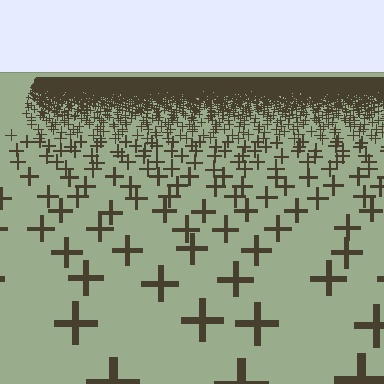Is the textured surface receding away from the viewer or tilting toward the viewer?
The surface is receding away from the viewer. Texture elements get smaller and denser toward the top.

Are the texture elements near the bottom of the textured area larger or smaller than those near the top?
Larger. Near the bottom, elements are closer to the viewer and appear at a bigger on-screen size.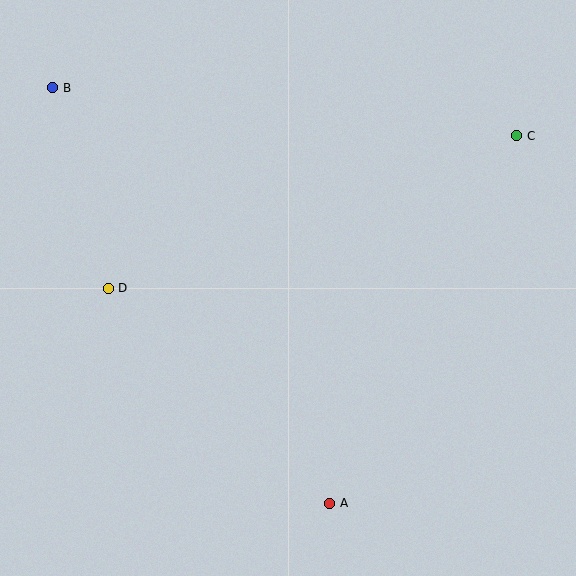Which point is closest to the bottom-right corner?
Point A is closest to the bottom-right corner.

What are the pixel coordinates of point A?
Point A is at (330, 503).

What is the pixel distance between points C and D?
The distance between C and D is 436 pixels.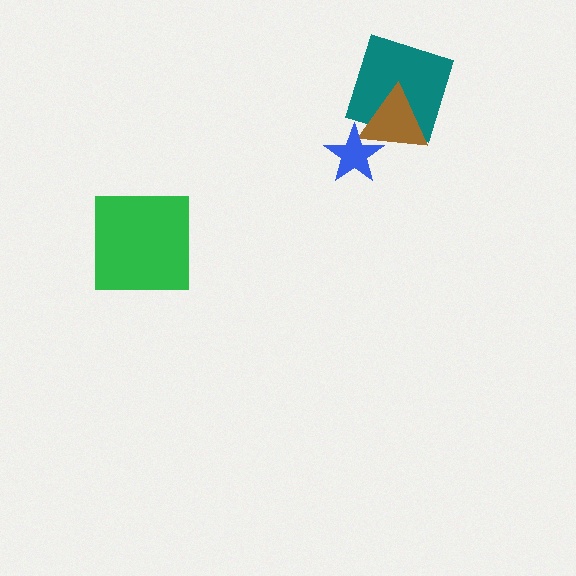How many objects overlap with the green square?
0 objects overlap with the green square.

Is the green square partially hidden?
No, no other shape covers it.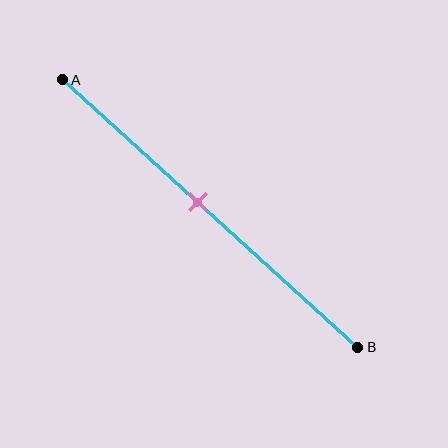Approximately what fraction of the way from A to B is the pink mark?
The pink mark is approximately 45% of the way from A to B.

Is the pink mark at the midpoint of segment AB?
No, the mark is at about 45% from A, not at the 50% midpoint.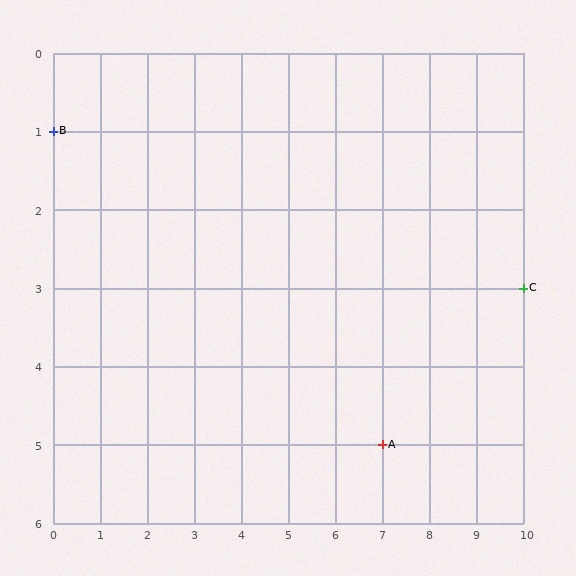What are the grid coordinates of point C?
Point C is at grid coordinates (10, 3).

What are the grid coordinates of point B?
Point B is at grid coordinates (0, 1).